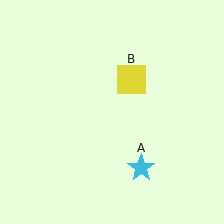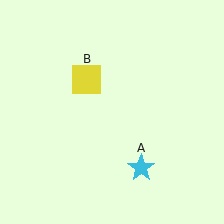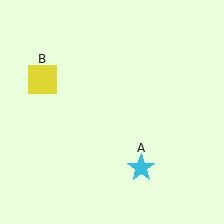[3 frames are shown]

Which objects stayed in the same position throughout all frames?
Cyan star (object A) remained stationary.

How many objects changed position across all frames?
1 object changed position: yellow square (object B).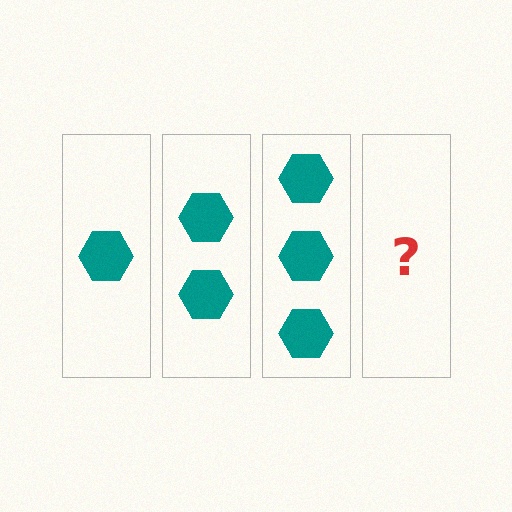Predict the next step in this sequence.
The next step is 4 hexagons.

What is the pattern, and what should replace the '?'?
The pattern is that each step adds one more hexagon. The '?' should be 4 hexagons.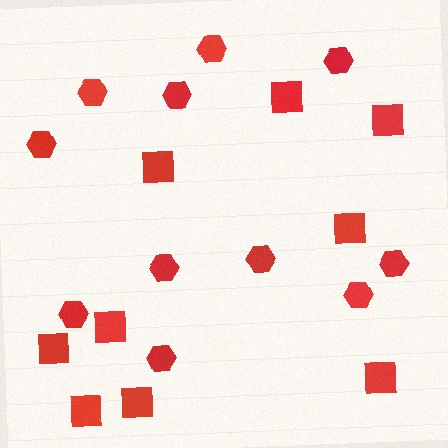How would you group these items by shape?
There are 2 groups: one group of hexagons (11) and one group of squares (9).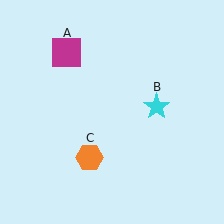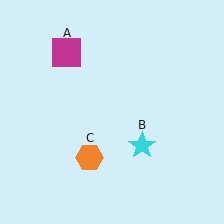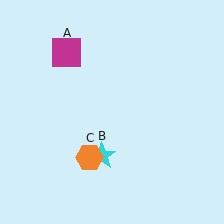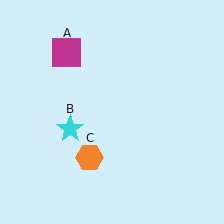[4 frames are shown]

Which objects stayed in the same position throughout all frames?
Magenta square (object A) and orange hexagon (object C) remained stationary.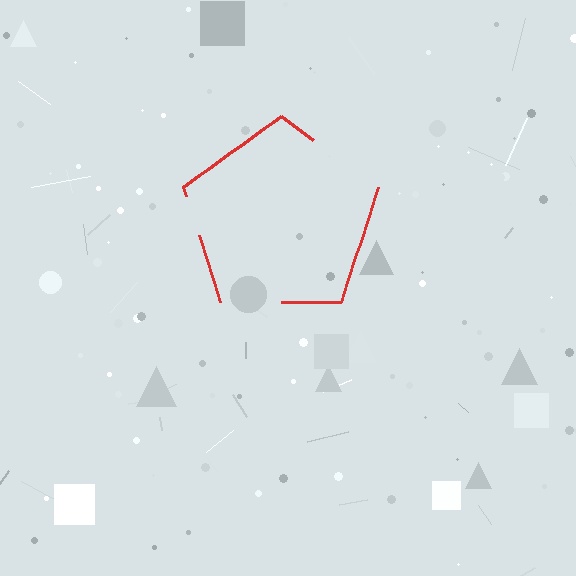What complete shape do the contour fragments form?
The contour fragments form a pentagon.